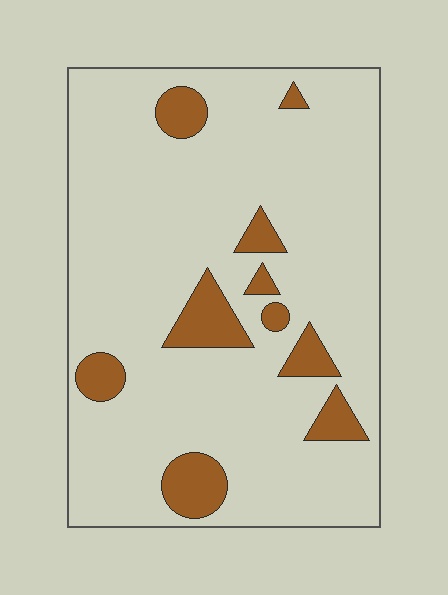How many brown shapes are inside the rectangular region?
10.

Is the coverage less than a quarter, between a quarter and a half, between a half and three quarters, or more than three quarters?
Less than a quarter.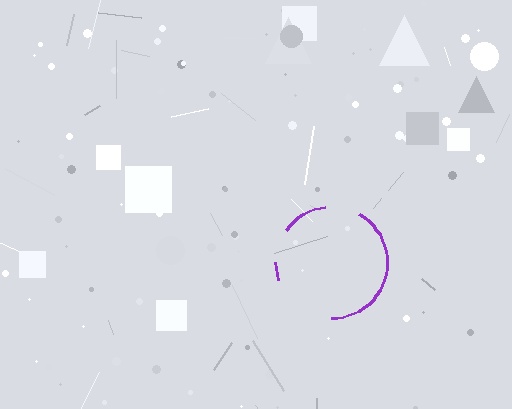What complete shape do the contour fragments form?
The contour fragments form a circle.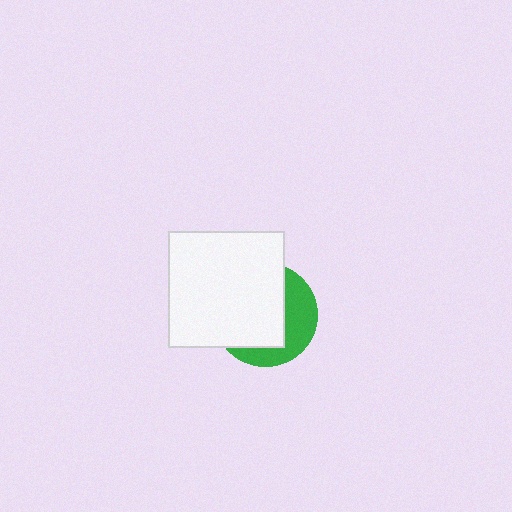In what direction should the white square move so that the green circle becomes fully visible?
The white square should move toward the upper-left. That is the shortest direction to clear the overlap and leave the green circle fully visible.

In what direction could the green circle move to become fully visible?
The green circle could move toward the lower-right. That would shift it out from behind the white square entirely.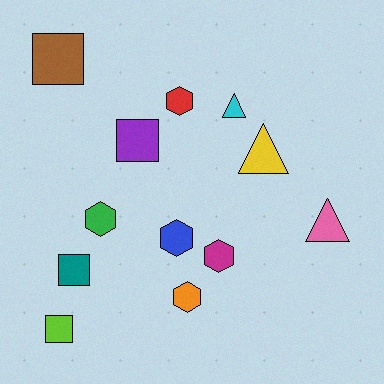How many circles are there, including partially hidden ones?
There are no circles.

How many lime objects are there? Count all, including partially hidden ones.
There is 1 lime object.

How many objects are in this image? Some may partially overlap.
There are 12 objects.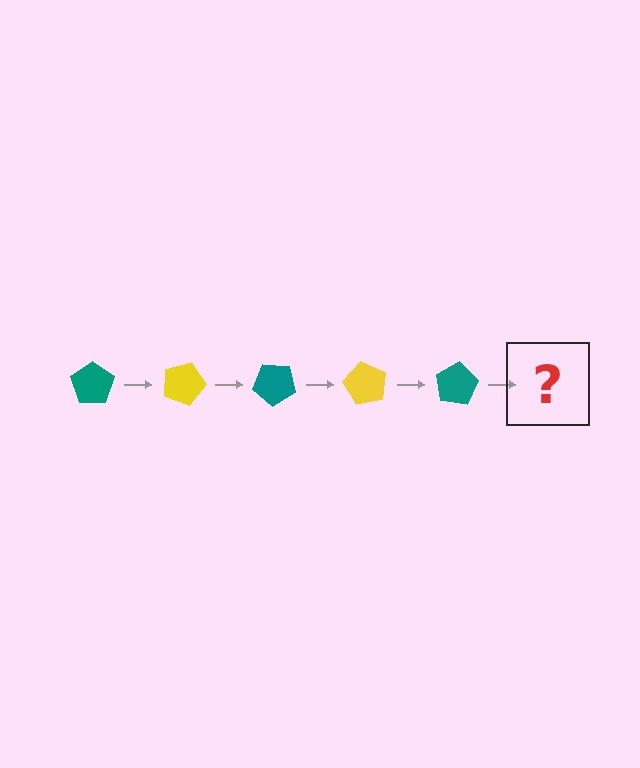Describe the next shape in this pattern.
It should be a yellow pentagon, rotated 100 degrees from the start.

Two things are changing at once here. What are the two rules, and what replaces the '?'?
The two rules are that it rotates 20 degrees each step and the color cycles through teal and yellow. The '?' should be a yellow pentagon, rotated 100 degrees from the start.